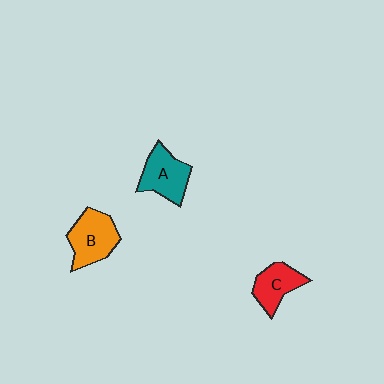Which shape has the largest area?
Shape B (orange).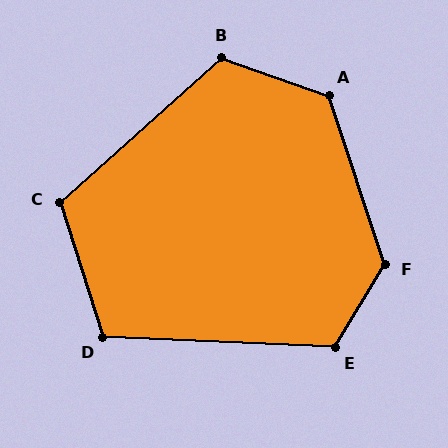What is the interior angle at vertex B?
Approximately 119 degrees (obtuse).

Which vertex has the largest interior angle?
F, at approximately 131 degrees.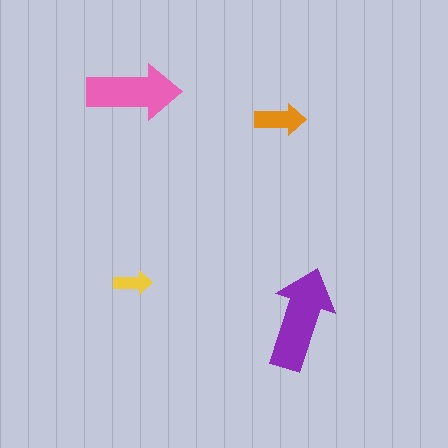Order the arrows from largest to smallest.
the purple one, the pink one, the orange one, the yellow one.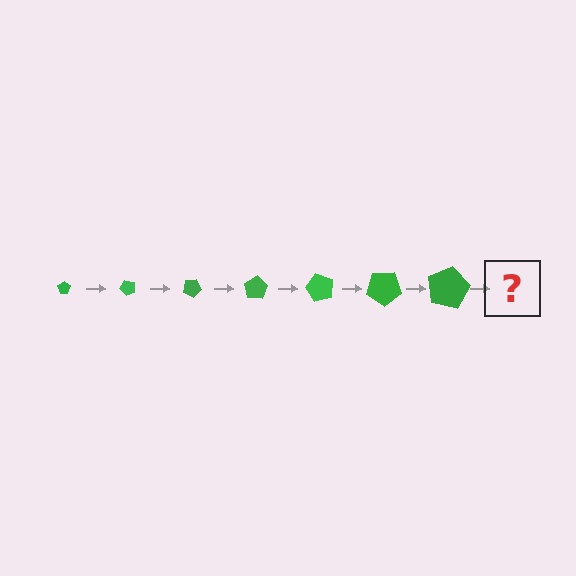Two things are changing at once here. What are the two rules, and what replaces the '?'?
The two rules are that the pentagon grows larger each step and it rotates 50 degrees each step. The '?' should be a pentagon, larger than the previous one and rotated 350 degrees from the start.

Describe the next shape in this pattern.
It should be a pentagon, larger than the previous one and rotated 350 degrees from the start.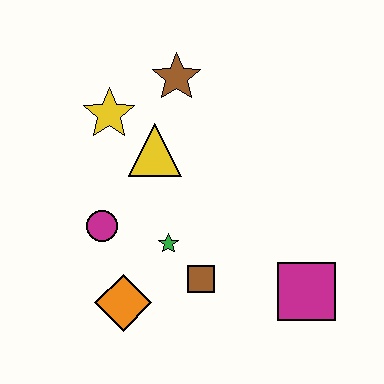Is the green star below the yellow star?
Yes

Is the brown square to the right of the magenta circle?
Yes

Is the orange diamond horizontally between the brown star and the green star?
No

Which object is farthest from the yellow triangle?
The magenta square is farthest from the yellow triangle.